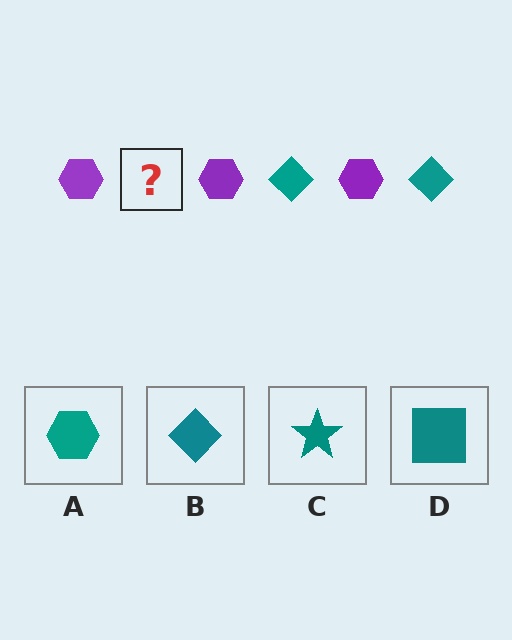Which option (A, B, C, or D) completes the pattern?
B.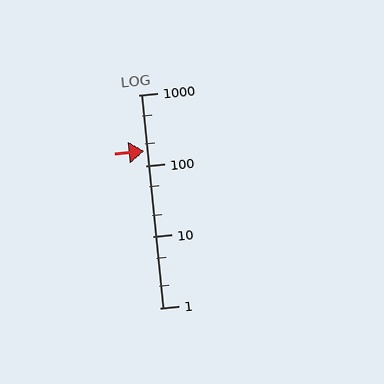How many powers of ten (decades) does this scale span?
The scale spans 3 decades, from 1 to 1000.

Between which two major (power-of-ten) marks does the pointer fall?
The pointer is between 100 and 1000.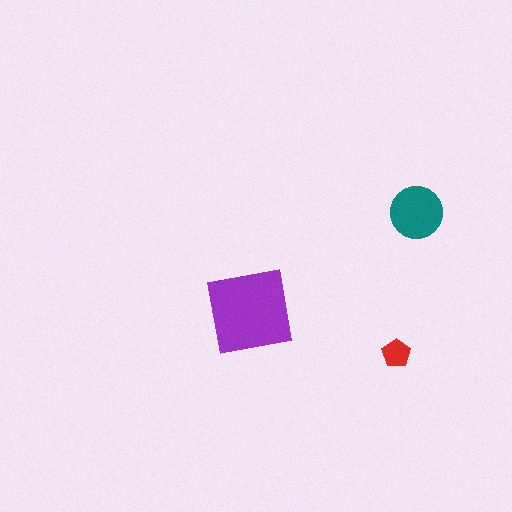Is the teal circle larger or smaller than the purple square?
Smaller.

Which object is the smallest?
The red pentagon.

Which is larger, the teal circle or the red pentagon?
The teal circle.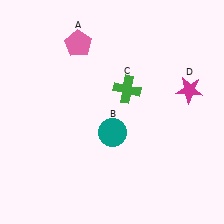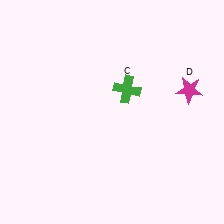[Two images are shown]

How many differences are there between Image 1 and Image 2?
There are 2 differences between the two images.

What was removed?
The teal circle (B), the pink pentagon (A) were removed in Image 2.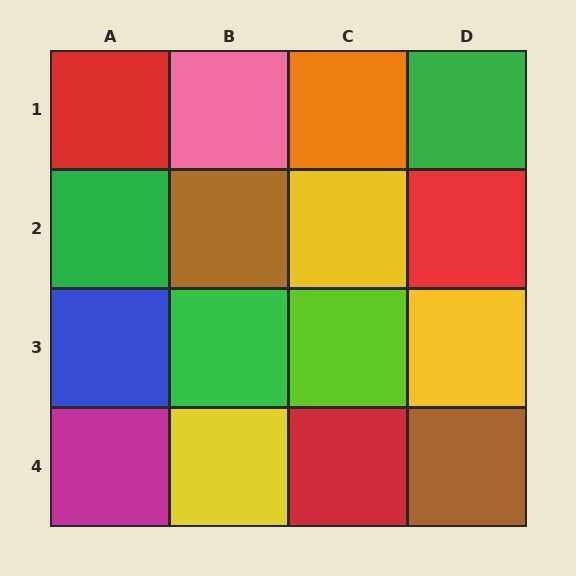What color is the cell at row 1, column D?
Green.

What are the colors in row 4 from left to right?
Magenta, yellow, red, brown.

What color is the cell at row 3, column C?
Lime.